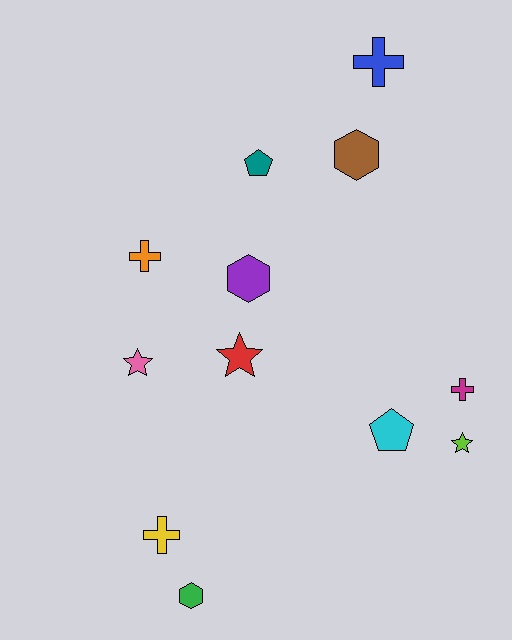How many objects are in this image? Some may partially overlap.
There are 12 objects.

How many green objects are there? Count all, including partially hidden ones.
There is 1 green object.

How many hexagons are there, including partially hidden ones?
There are 3 hexagons.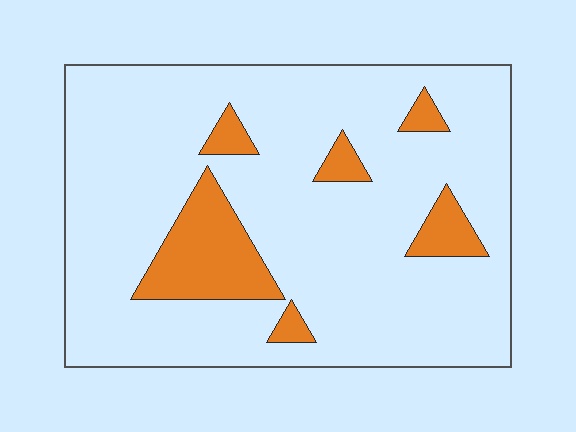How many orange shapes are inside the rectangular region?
6.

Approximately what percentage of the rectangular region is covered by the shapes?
Approximately 15%.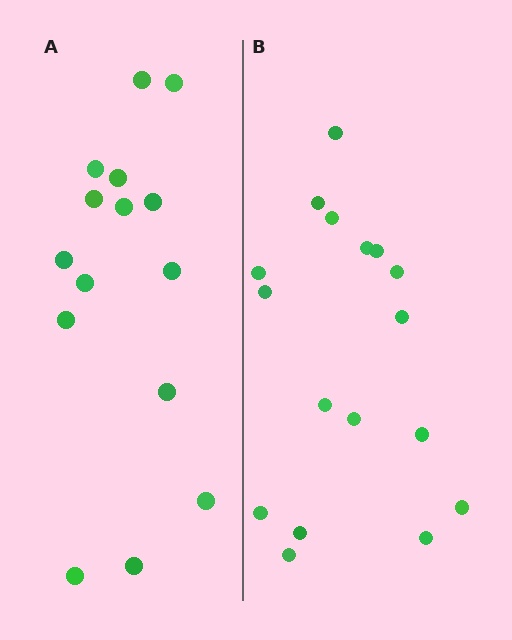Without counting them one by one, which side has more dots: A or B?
Region B (the right region) has more dots.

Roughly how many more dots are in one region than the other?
Region B has just a few more — roughly 2 or 3 more dots than region A.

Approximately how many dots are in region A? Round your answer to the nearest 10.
About 20 dots. (The exact count is 15, which rounds to 20.)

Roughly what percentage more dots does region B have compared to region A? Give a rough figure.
About 15% more.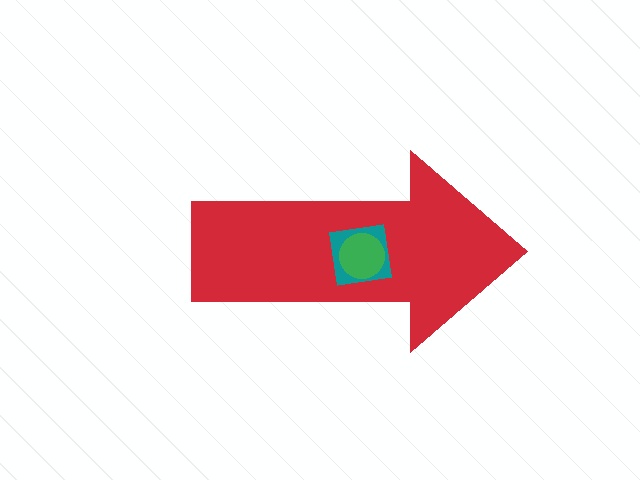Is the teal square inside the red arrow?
Yes.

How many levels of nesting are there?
3.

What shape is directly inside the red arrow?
The teal square.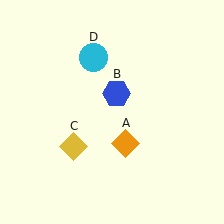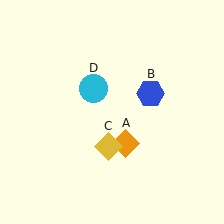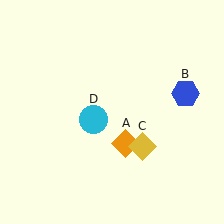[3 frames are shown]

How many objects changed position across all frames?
3 objects changed position: blue hexagon (object B), yellow diamond (object C), cyan circle (object D).